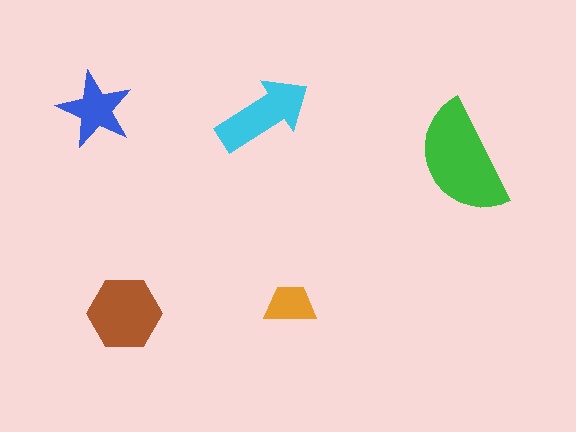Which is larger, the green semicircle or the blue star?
The green semicircle.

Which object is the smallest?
The orange trapezoid.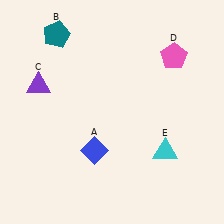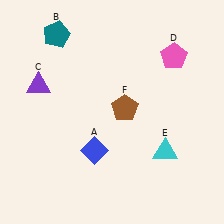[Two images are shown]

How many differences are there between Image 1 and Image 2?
There is 1 difference between the two images.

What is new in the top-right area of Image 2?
A brown pentagon (F) was added in the top-right area of Image 2.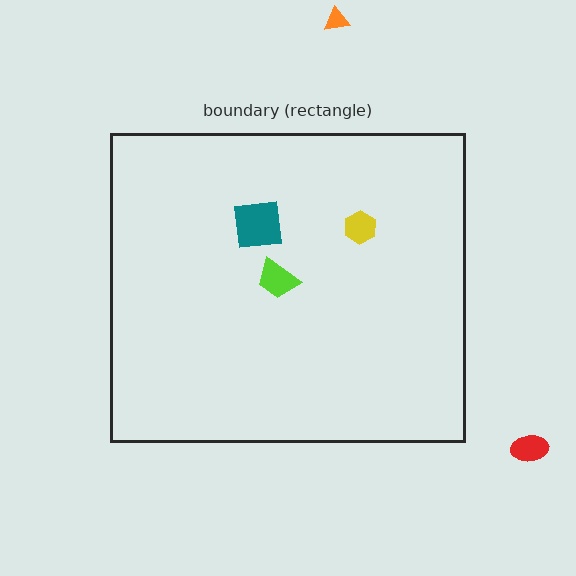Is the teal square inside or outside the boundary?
Inside.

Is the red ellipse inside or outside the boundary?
Outside.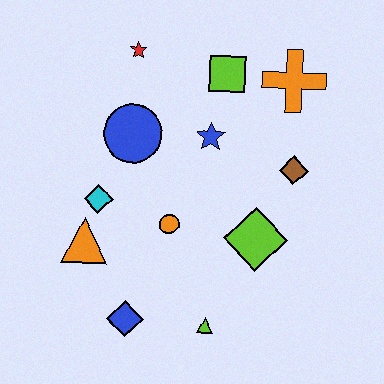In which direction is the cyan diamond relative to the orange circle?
The cyan diamond is to the left of the orange circle.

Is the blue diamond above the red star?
No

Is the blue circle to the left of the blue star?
Yes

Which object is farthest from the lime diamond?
The red star is farthest from the lime diamond.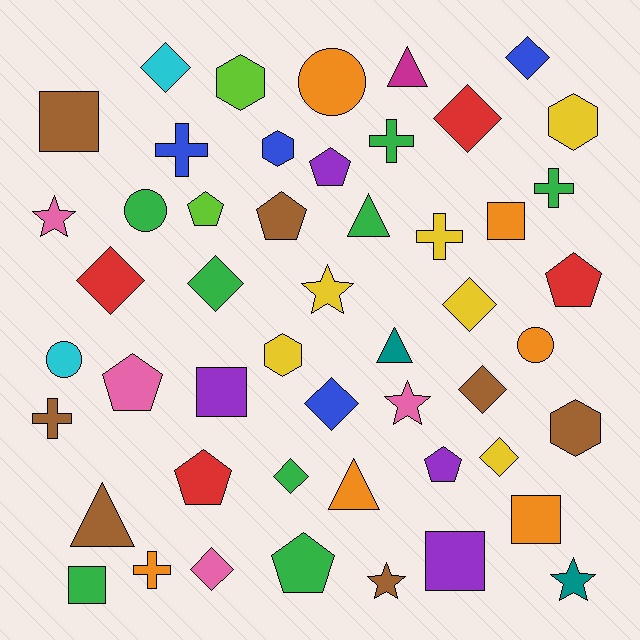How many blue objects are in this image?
There are 4 blue objects.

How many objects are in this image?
There are 50 objects.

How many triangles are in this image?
There are 5 triangles.